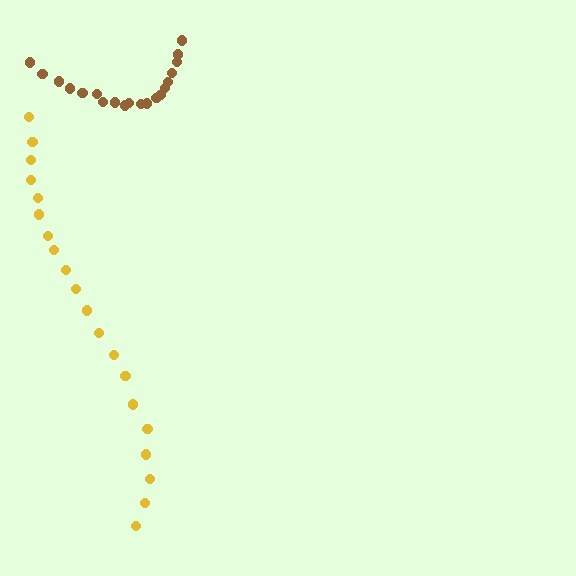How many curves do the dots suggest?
There are 2 distinct paths.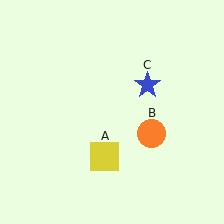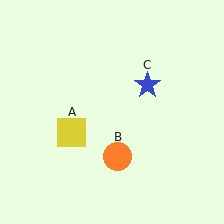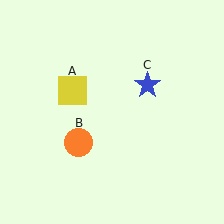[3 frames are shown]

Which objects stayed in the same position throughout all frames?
Blue star (object C) remained stationary.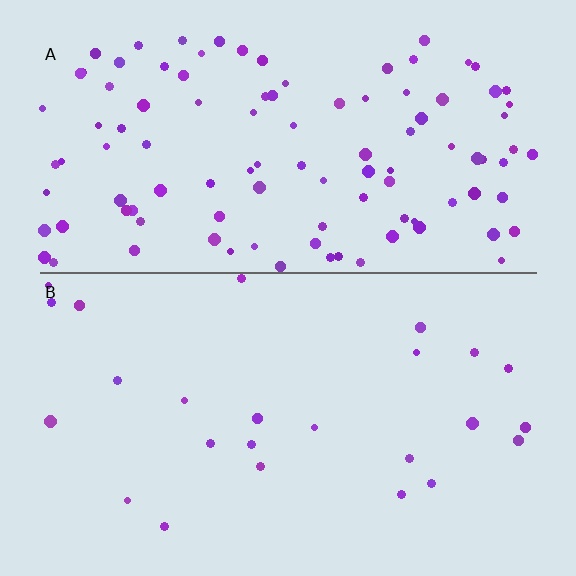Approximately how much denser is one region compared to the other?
Approximately 4.3× — region A over region B.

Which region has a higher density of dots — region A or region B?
A (the top).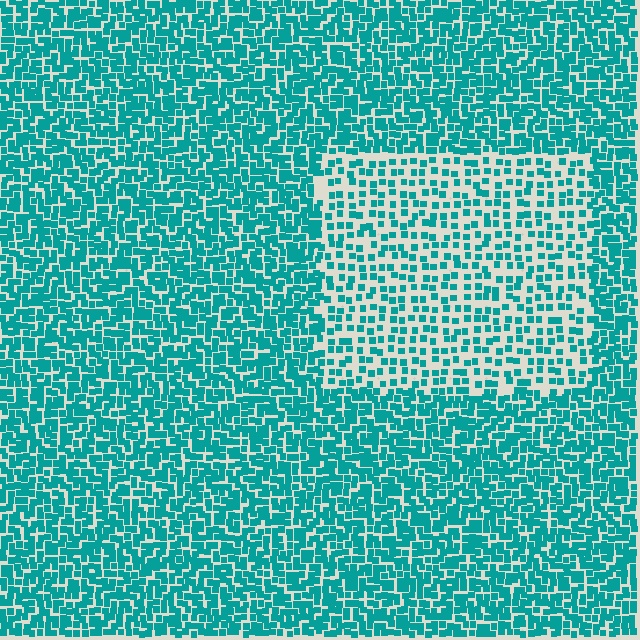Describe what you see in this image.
The image contains small teal elements arranged at two different densities. A rectangle-shaped region is visible where the elements are less densely packed than the surrounding area.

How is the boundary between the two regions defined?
The boundary is defined by a change in element density (approximately 2.0x ratio). All elements are the same color, size, and shape.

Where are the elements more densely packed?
The elements are more densely packed outside the rectangle boundary.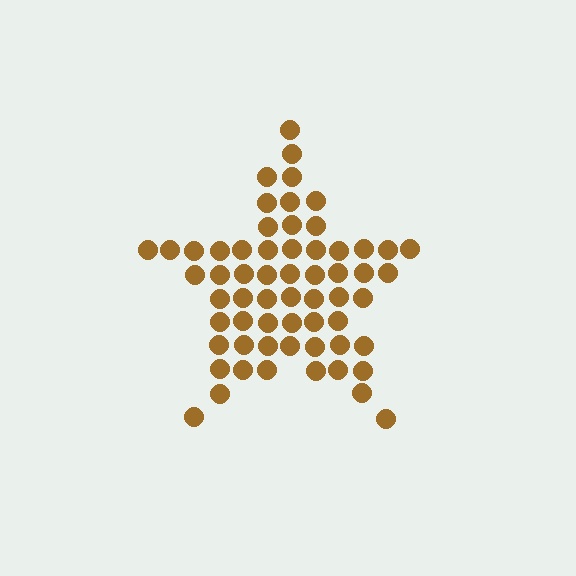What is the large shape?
The large shape is a star.